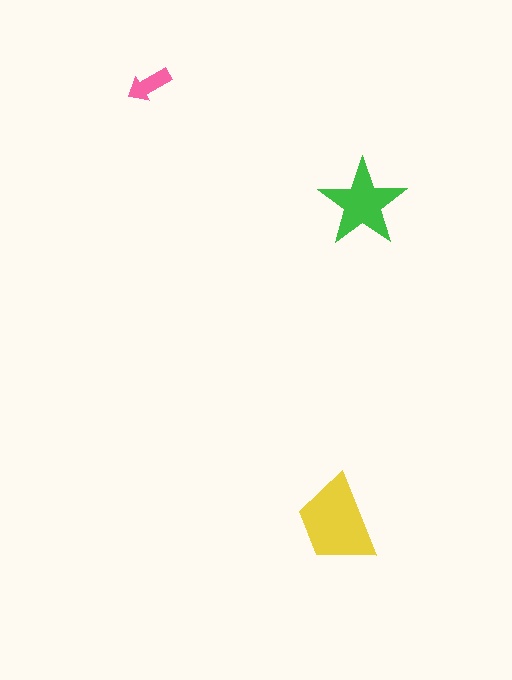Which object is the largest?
The yellow trapezoid.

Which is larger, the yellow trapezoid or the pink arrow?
The yellow trapezoid.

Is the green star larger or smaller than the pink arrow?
Larger.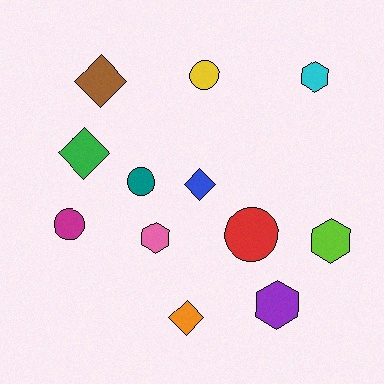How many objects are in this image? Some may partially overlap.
There are 12 objects.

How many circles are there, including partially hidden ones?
There are 4 circles.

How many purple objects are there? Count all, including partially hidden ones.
There is 1 purple object.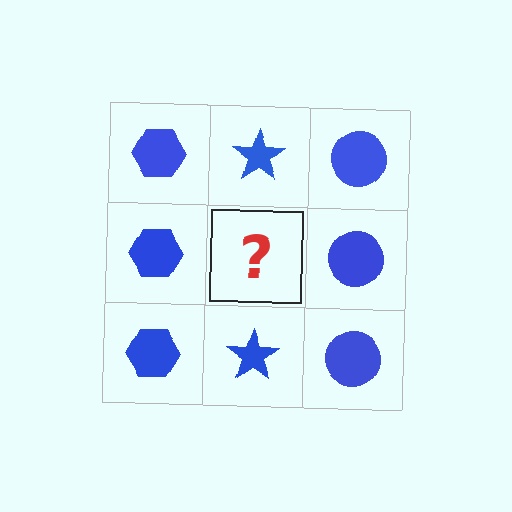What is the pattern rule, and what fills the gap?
The rule is that each column has a consistent shape. The gap should be filled with a blue star.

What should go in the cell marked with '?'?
The missing cell should contain a blue star.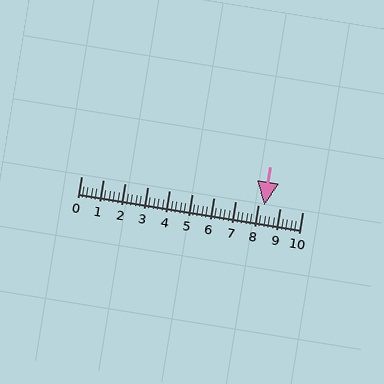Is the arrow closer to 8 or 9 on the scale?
The arrow is closer to 8.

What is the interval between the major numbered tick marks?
The major tick marks are spaced 1 units apart.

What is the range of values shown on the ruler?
The ruler shows values from 0 to 10.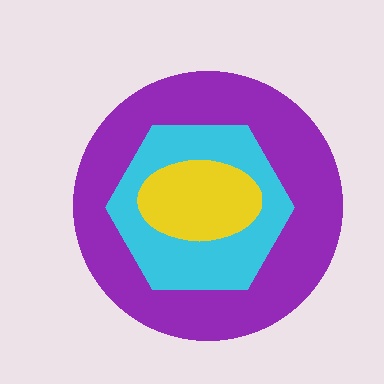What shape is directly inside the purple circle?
The cyan hexagon.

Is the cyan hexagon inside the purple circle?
Yes.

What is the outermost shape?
The purple circle.